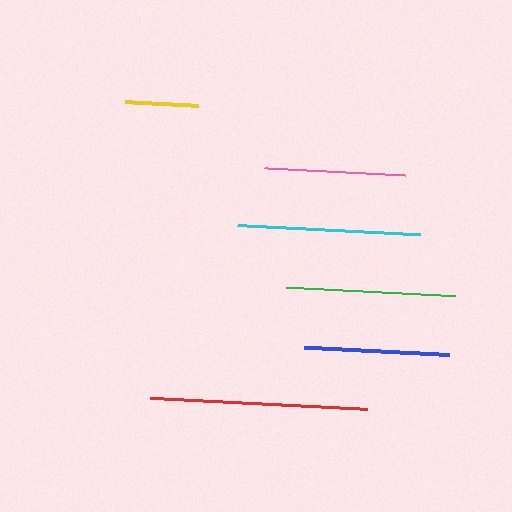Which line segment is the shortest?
The yellow line is the shortest at approximately 73 pixels.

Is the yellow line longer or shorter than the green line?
The green line is longer than the yellow line.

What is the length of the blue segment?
The blue segment is approximately 145 pixels long.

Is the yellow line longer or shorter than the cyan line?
The cyan line is longer than the yellow line.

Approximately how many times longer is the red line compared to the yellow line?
The red line is approximately 3.0 times the length of the yellow line.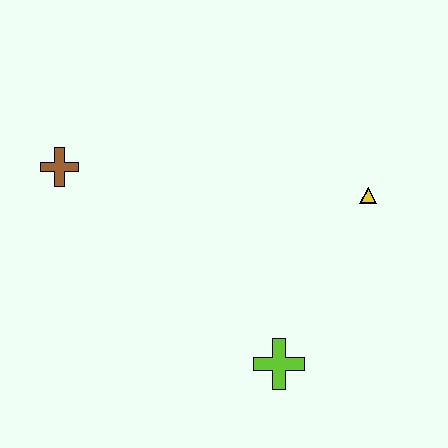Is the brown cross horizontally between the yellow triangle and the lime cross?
No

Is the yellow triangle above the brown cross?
No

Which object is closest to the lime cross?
The yellow triangle is closest to the lime cross.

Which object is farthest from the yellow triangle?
The brown cross is farthest from the yellow triangle.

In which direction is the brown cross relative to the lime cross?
The brown cross is to the left of the lime cross.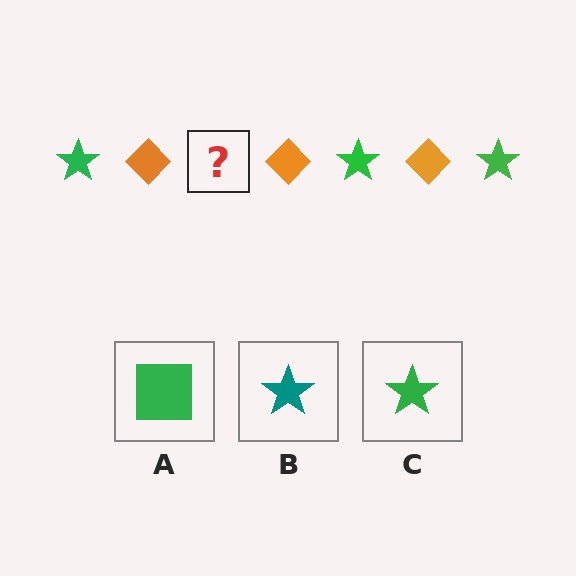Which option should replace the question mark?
Option C.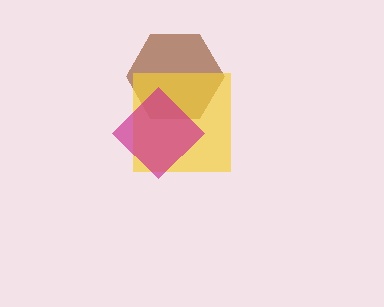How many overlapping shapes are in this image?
There are 3 overlapping shapes in the image.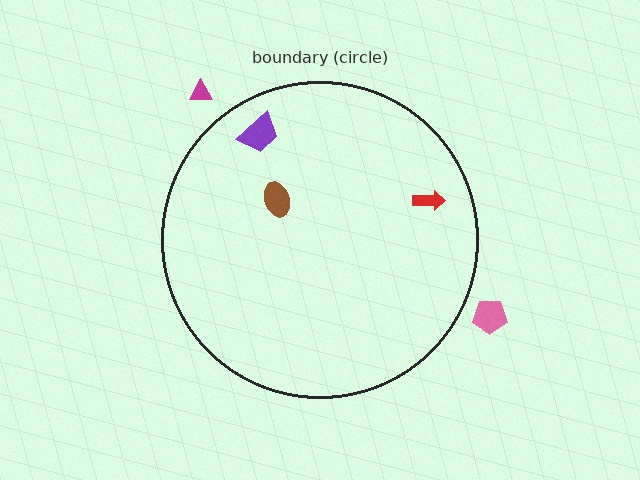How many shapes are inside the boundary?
3 inside, 2 outside.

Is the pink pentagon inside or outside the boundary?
Outside.